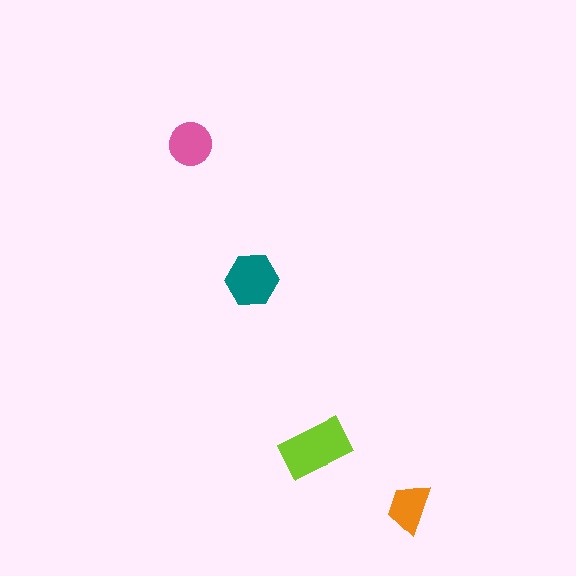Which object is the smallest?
The orange trapezoid.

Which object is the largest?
The lime rectangle.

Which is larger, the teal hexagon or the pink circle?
The teal hexagon.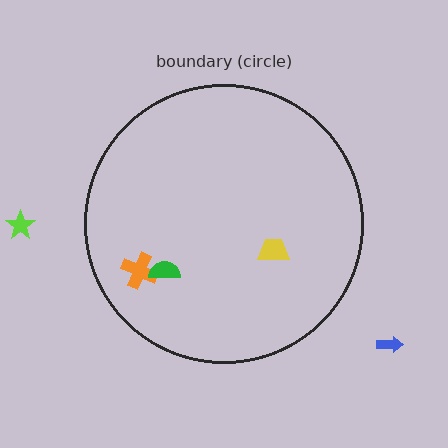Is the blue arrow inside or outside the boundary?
Outside.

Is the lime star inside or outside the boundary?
Outside.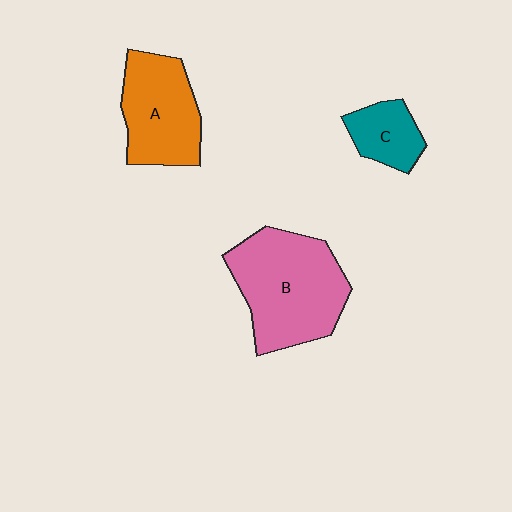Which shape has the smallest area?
Shape C (teal).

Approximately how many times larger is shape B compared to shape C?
Approximately 2.7 times.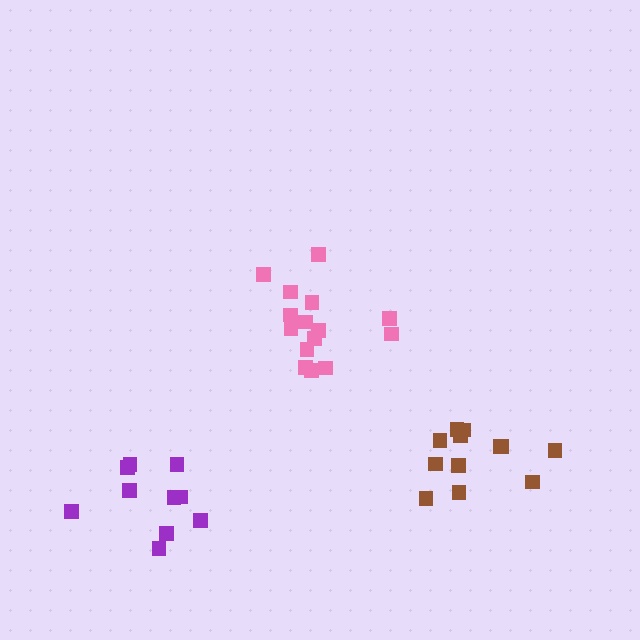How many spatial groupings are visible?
There are 3 spatial groupings.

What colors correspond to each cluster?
The clusters are colored: pink, purple, brown.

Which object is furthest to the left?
The purple cluster is leftmost.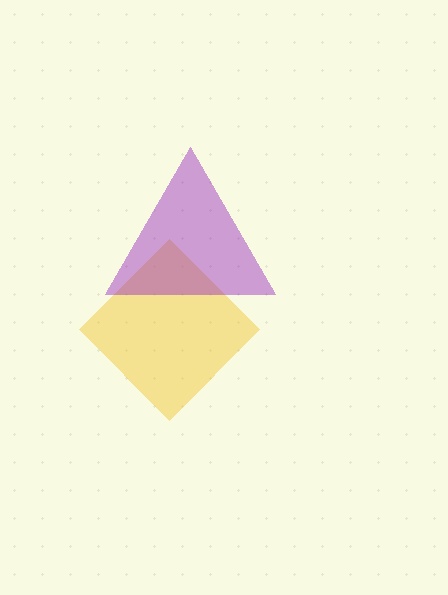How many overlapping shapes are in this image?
There are 2 overlapping shapes in the image.